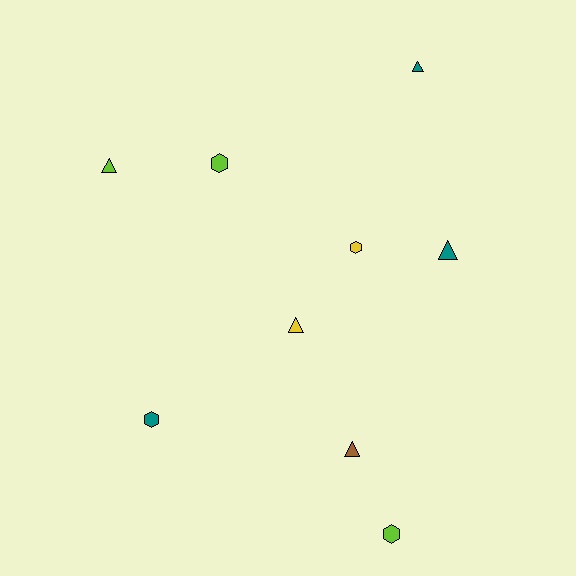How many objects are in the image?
There are 9 objects.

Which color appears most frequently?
Lime, with 3 objects.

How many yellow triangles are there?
There is 1 yellow triangle.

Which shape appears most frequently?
Triangle, with 5 objects.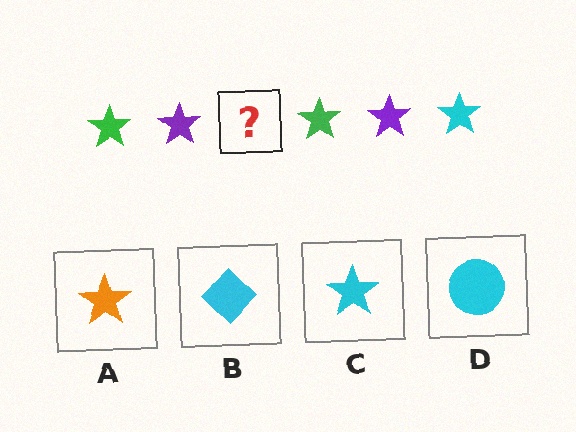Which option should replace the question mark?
Option C.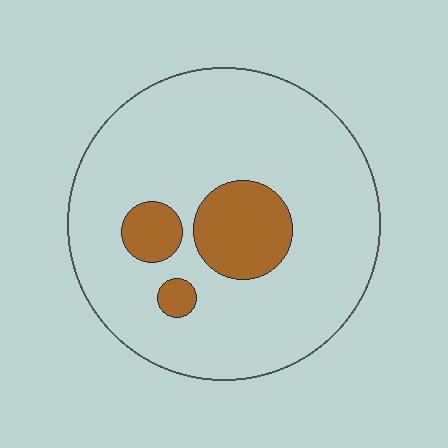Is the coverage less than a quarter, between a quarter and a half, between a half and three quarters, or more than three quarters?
Less than a quarter.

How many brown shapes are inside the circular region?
3.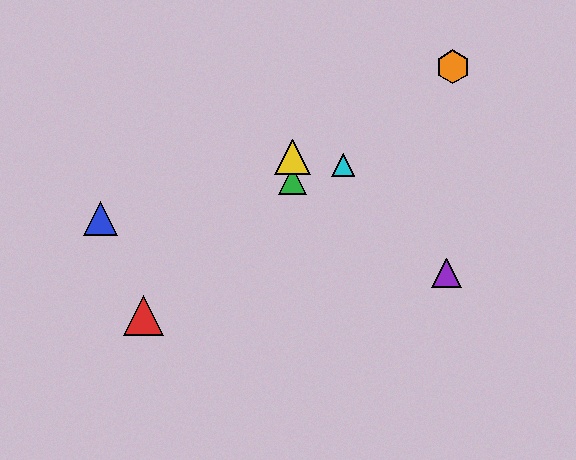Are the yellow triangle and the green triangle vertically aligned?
Yes, both are at x≈293.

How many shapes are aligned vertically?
2 shapes (the green triangle, the yellow triangle) are aligned vertically.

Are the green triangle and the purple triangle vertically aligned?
No, the green triangle is at x≈293 and the purple triangle is at x≈446.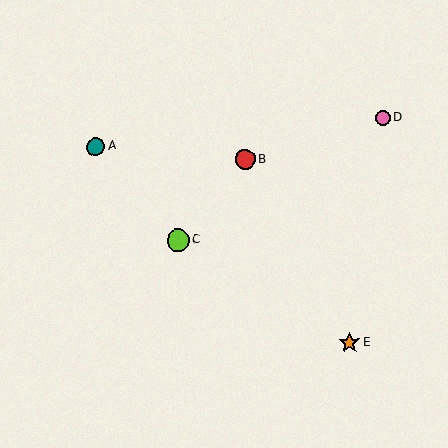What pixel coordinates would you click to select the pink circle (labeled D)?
Click at (383, 118) to select the pink circle D.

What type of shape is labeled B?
Shape B is a red circle.